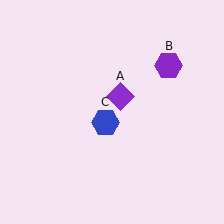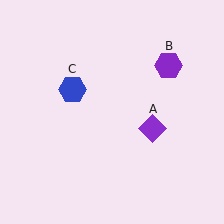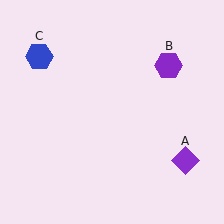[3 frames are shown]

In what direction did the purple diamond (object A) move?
The purple diamond (object A) moved down and to the right.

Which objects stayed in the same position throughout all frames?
Purple hexagon (object B) remained stationary.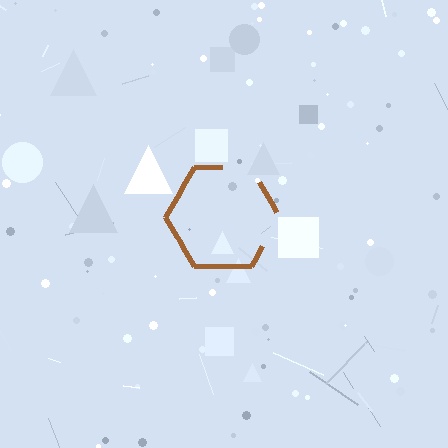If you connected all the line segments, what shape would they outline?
They would outline a hexagon.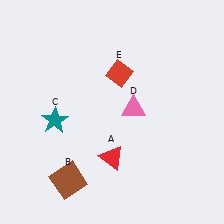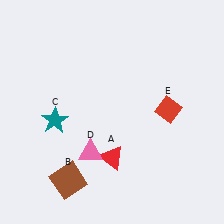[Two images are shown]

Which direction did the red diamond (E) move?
The red diamond (E) moved right.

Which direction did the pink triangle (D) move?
The pink triangle (D) moved down.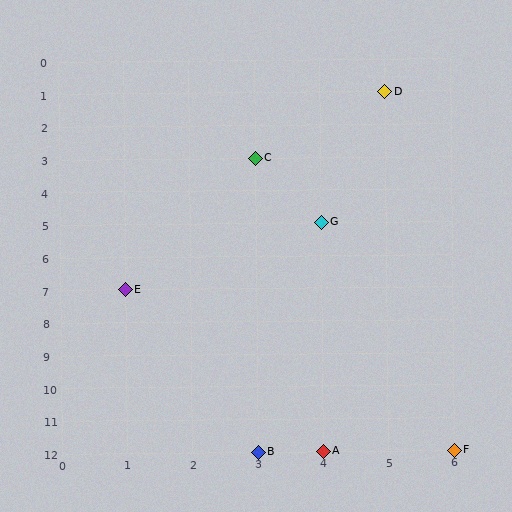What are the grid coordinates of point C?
Point C is at grid coordinates (3, 3).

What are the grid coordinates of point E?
Point E is at grid coordinates (1, 7).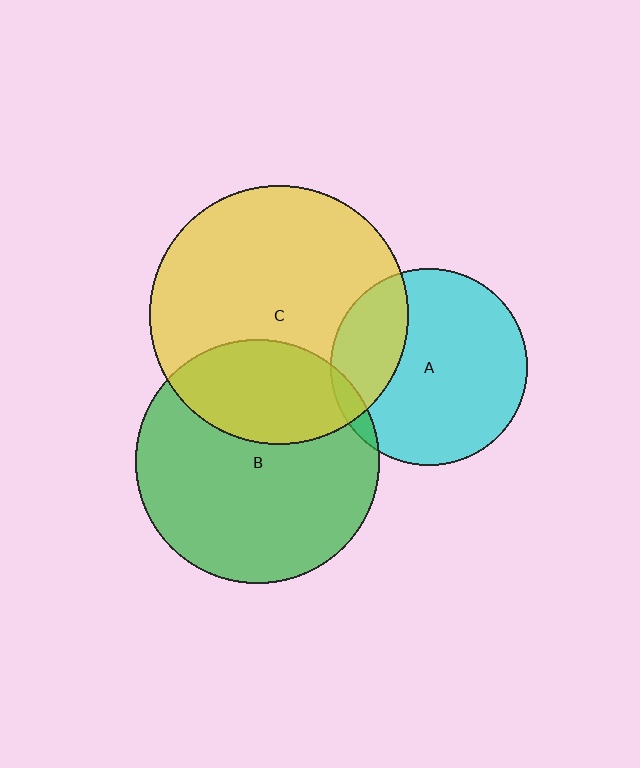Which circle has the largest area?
Circle C (yellow).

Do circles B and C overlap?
Yes.